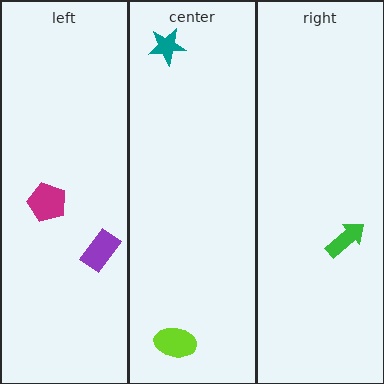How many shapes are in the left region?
2.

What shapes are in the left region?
The purple rectangle, the magenta pentagon.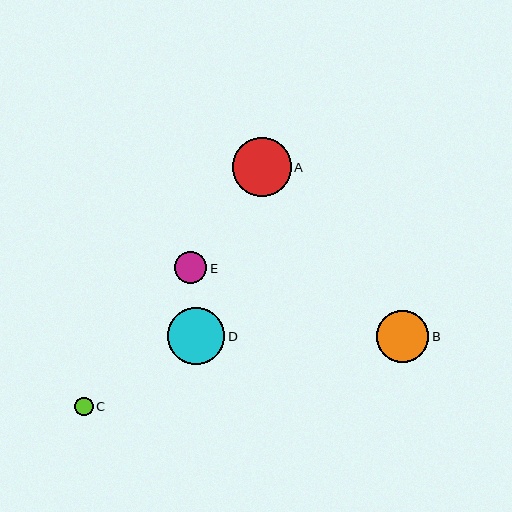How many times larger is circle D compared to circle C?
Circle D is approximately 3.1 times the size of circle C.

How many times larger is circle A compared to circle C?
Circle A is approximately 3.2 times the size of circle C.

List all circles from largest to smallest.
From largest to smallest: A, D, B, E, C.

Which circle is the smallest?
Circle C is the smallest with a size of approximately 18 pixels.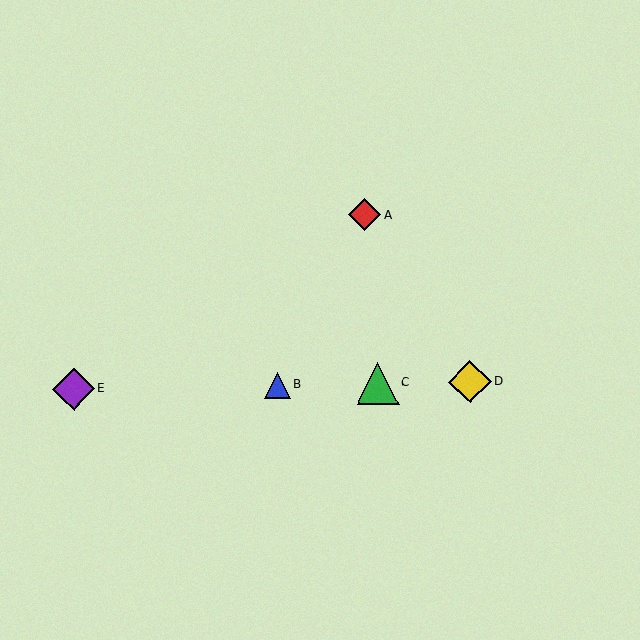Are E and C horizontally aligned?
Yes, both are at y≈389.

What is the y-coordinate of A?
Object A is at y≈215.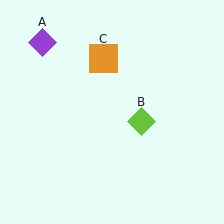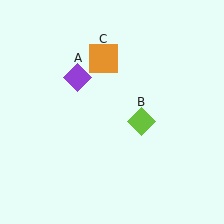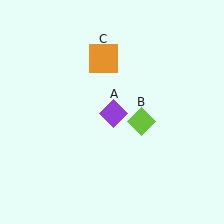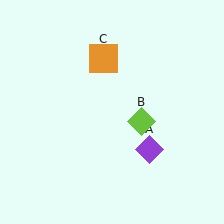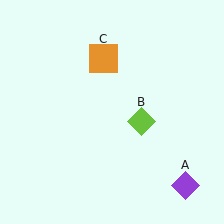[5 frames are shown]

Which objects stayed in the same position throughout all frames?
Lime diamond (object B) and orange square (object C) remained stationary.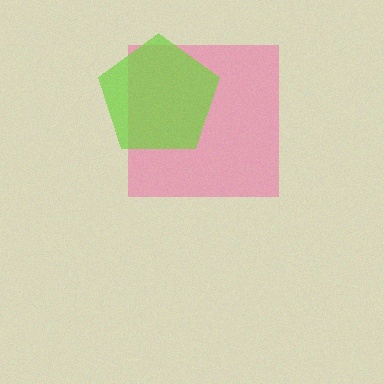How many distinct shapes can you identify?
There are 2 distinct shapes: a pink square, a lime pentagon.